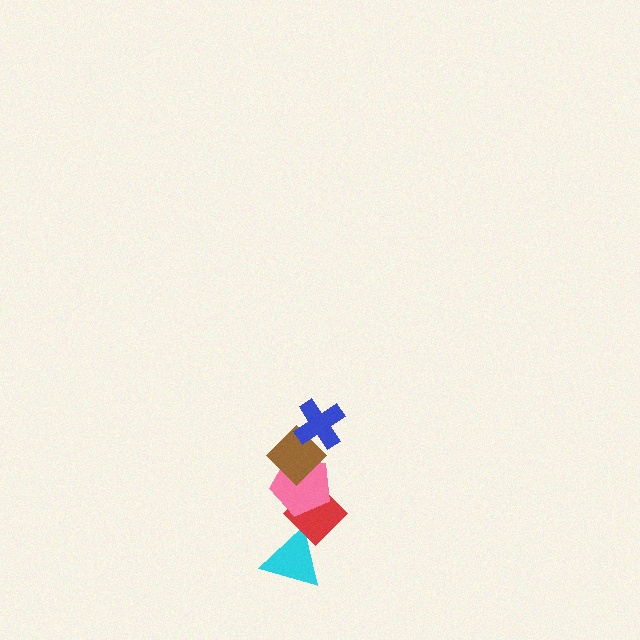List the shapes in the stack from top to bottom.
From top to bottom: the blue cross, the brown diamond, the pink pentagon, the red diamond, the cyan triangle.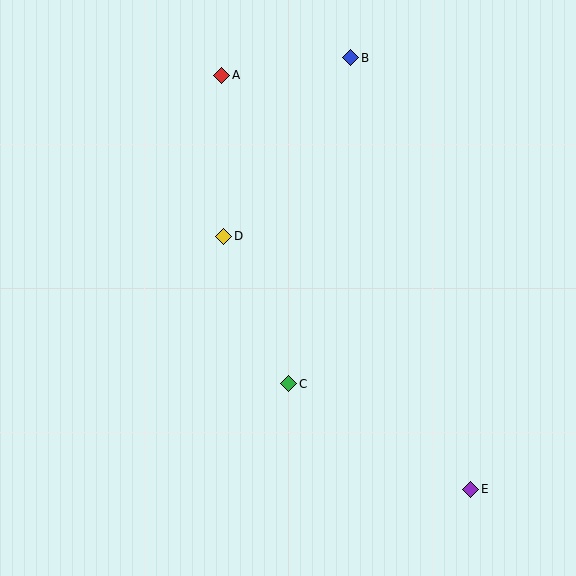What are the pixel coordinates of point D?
Point D is at (224, 236).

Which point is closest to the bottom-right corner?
Point E is closest to the bottom-right corner.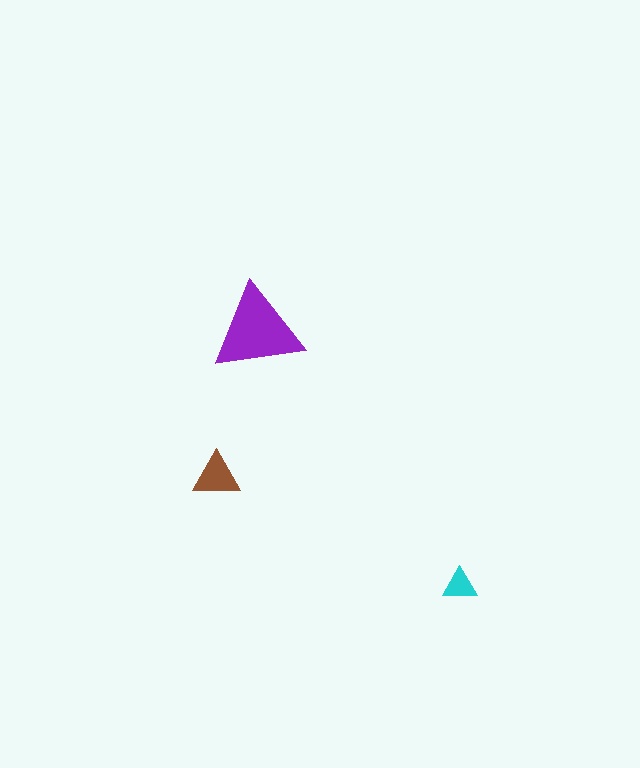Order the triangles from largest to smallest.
the purple one, the brown one, the cyan one.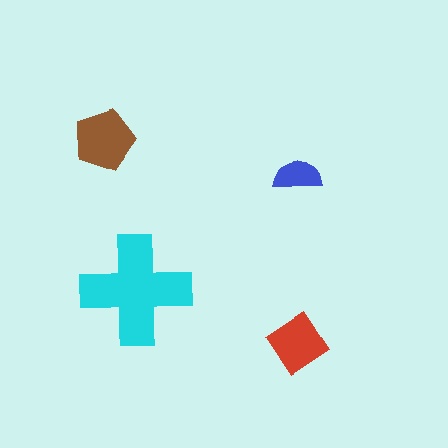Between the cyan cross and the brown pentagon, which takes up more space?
The cyan cross.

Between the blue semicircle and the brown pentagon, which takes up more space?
The brown pentagon.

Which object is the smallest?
The blue semicircle.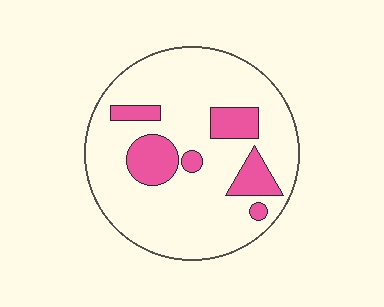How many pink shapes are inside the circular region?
6.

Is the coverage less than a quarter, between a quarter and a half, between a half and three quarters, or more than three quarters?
Less than a quarter.